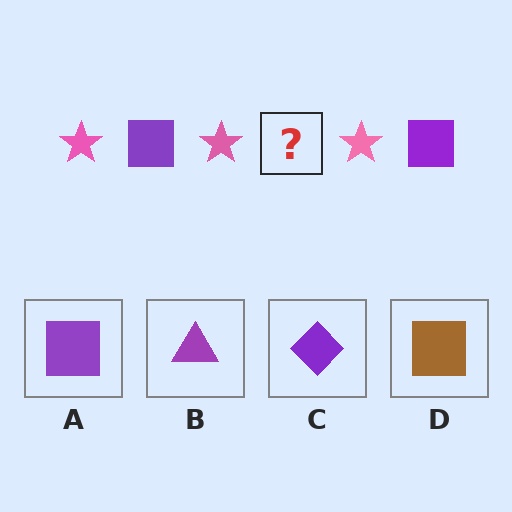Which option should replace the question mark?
Option A.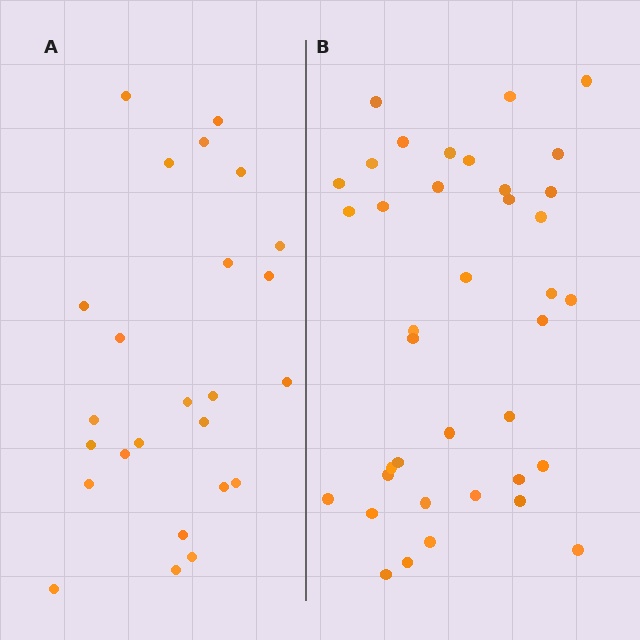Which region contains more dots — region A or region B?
Region B (the right region) has more dots.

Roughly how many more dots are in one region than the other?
Region B has approximately 15 more dots than region A.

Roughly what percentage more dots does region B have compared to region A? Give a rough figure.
About 50% more.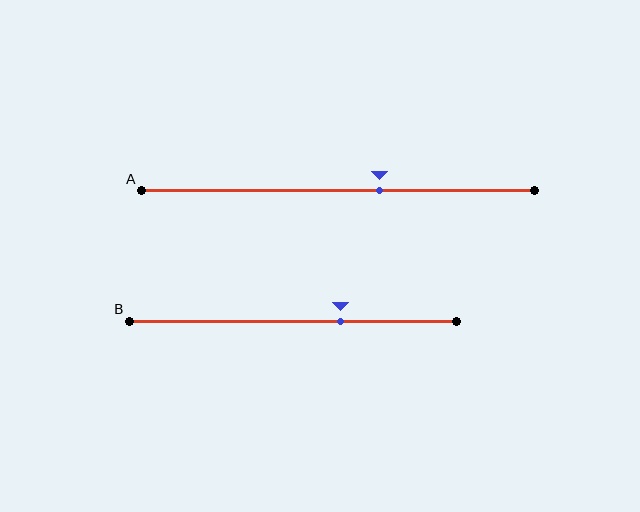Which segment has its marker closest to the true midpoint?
Segment A has its marker closest to the true midpoint.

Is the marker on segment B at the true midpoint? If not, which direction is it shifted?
No, the marker on segment B is shifted to the right by about 15% of the segment length.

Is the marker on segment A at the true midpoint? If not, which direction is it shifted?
No, the marker on segment A is shifted to the right by about 11% of the segment length.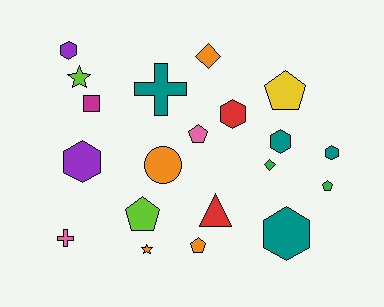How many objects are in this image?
There are 20 objects.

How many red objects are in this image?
There are 2 red objects.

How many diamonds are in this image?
There are 2 diamonds.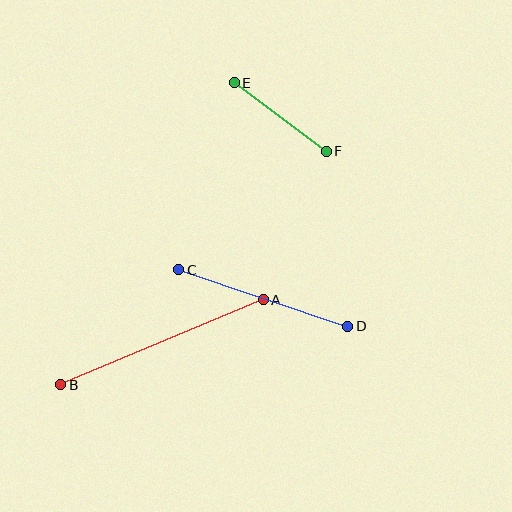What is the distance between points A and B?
The distance is approximately 220 pixels.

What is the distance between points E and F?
The distance is approximately 114 pixels.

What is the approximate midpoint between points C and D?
The midpoint is at approximately (263, 298) pixels.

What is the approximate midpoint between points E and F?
The midpoint is at approximately (280, 117) pixels.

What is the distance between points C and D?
The distance is approximately 178 pixels.